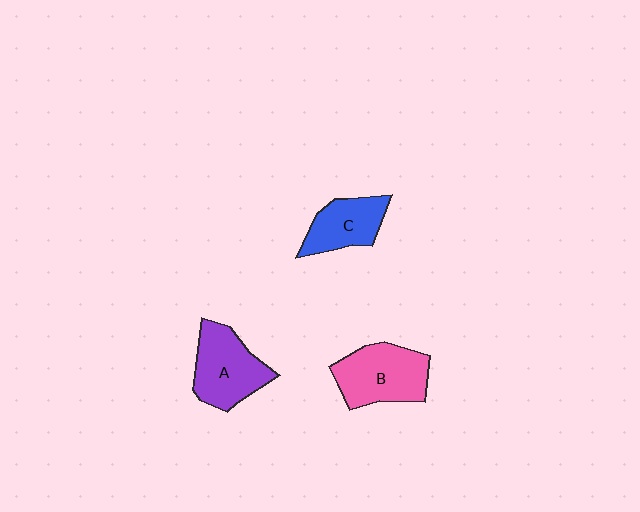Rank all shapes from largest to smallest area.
From largest to smallest: B (pink), A (purple), C (blue).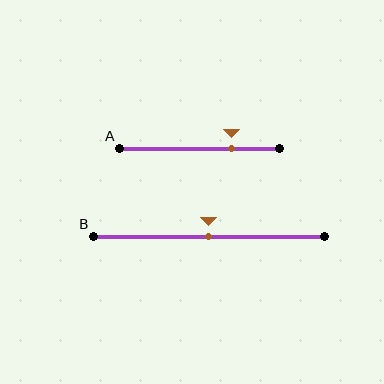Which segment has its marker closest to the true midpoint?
Segment B has its marker closest to the true midpoint.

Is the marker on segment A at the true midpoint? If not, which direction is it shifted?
No, the marker on segment A is shifted to the right by about 20% of the segment length.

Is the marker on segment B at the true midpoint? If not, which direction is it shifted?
Yes, the marker on segment B is at the true midpoint.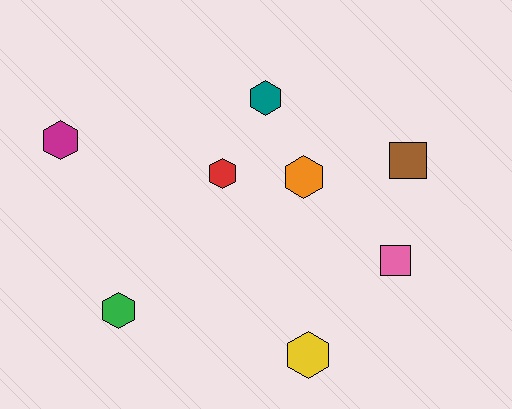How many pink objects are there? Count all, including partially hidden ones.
There is 1 pink object.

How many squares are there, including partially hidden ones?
There are 2 squares.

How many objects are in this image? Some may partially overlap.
There are 8 objects.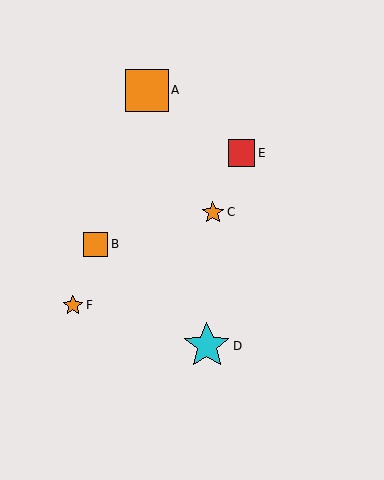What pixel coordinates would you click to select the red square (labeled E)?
Click at (242, 153) to select the red square E.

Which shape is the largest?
The cyan star (labeled D) is the largest.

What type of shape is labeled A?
Shape A is an orange square.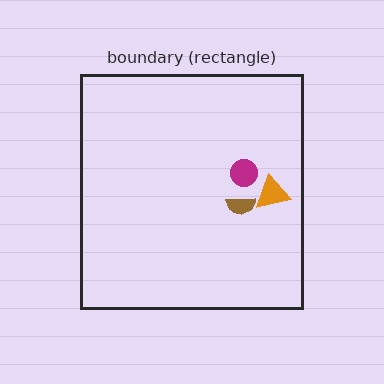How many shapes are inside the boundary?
3 inside, 0 outside.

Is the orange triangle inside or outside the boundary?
Inside.